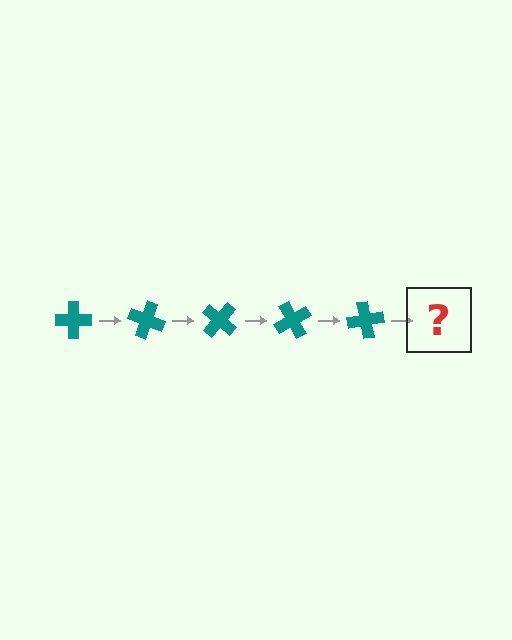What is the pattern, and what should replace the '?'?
The pattern is that the cross rotates 20 degrees each step. The '?' should be a teal cross rotated 100 degrees.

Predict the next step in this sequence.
The next step is a teal cross rotated 100 degrees.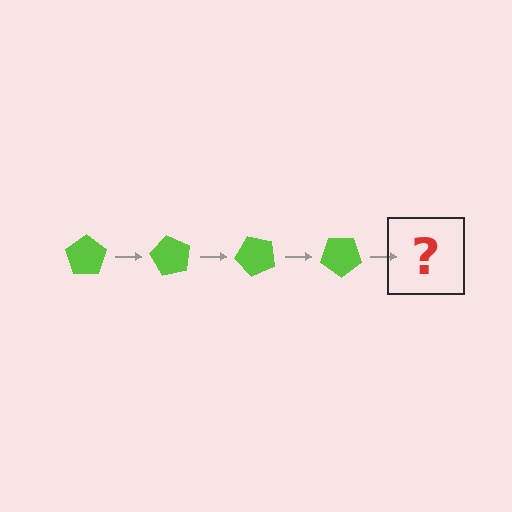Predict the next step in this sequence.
The next step is a lime pentagon rotated 240 degrees.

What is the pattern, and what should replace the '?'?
The pattern is that the pentagon rotates 60 degrees each step. The '?' should be a lime pentagon rotated 240 degrees.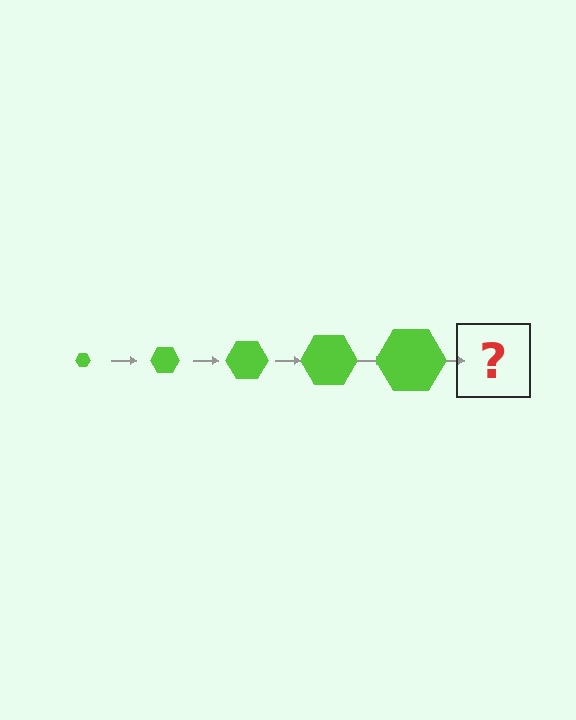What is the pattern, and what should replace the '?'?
The pattern is that the hexagon gets progressively larger each step. The '?' should be a lime hexagon, larger than the previous one.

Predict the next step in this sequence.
The next step is a lime hexagon, larger than the previous one.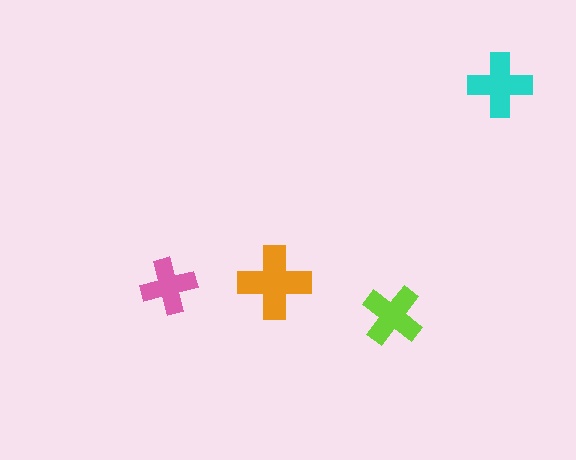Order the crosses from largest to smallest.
the orange one, the cyan one, the lime one, the pink one.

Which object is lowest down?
The lime cross is bottommost.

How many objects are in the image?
There are 4 objects in the image.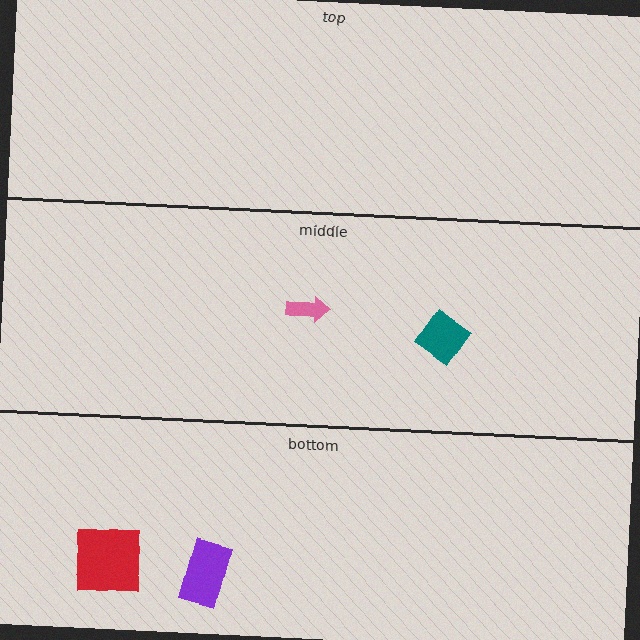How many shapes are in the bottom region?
2.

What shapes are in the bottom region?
The red square, the purple rectangle.